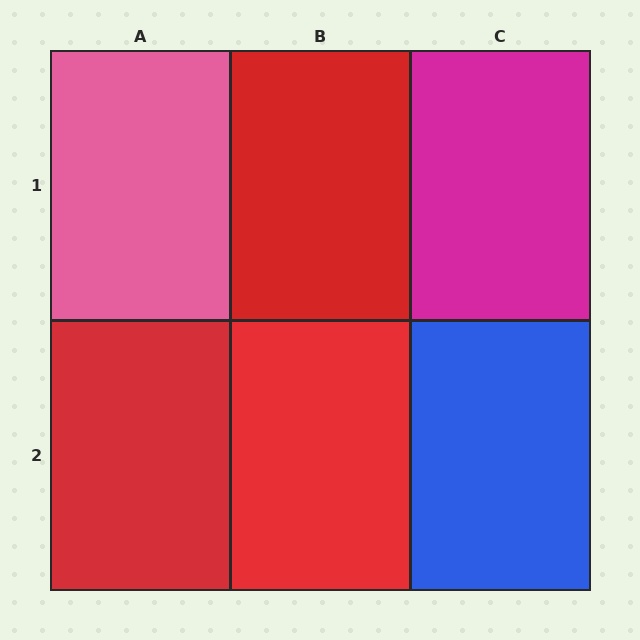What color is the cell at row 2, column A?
Red.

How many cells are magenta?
1 cell is magenta.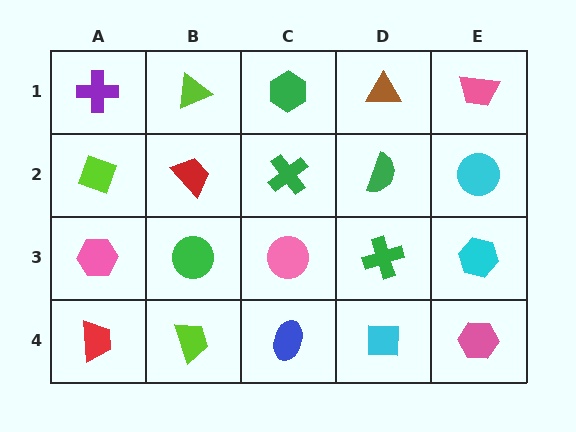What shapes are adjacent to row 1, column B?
A red trapezoid (row 2, column B), a purple cross (row 1, column A), a green hexagon (row 1, column C).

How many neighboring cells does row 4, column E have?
2.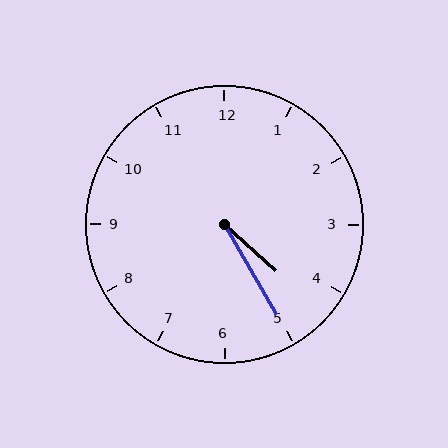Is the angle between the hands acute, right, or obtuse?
It is acute.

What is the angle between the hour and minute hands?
Approximately 18 degrees.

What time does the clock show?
4:25.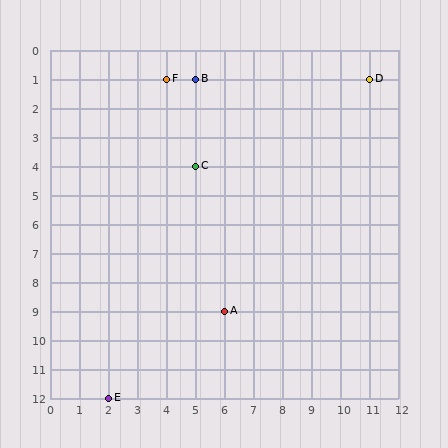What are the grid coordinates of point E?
Point E is at grid coordinates (2, 12).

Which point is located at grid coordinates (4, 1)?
Point F is at (4, 1).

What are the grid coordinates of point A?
Point A is at grid coordinates (6, 9).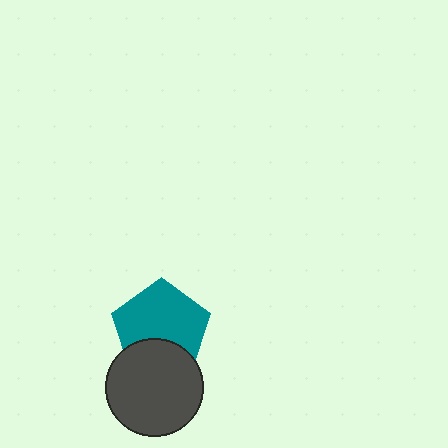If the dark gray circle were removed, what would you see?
You would see the complete teal pentagon.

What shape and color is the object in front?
The object in front is a dark gray circle.